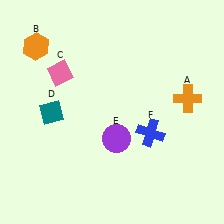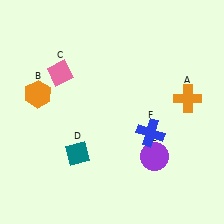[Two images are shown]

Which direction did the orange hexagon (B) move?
The orange hexagon (B) moved down.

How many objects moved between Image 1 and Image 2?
3 objects moved between the two images.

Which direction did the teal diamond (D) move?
The teal diamond (D) moved down.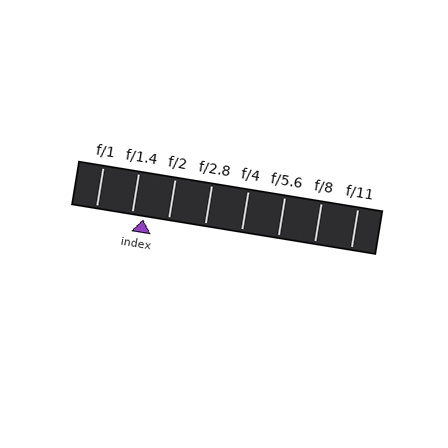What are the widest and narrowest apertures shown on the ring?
The widest aperture shown is f/1 and the narrowest is f/11.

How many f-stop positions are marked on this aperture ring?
There are 8 f-stop positions marked.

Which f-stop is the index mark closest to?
The index mark is closest to f/1.4.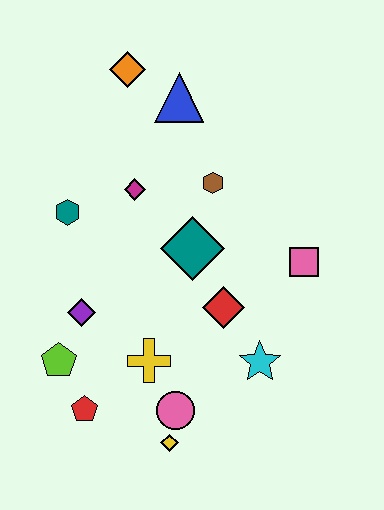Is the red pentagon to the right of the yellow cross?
No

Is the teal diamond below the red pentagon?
No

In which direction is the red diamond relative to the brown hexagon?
The red diamond is below the brown hexagon.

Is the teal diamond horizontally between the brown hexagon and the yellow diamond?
Yes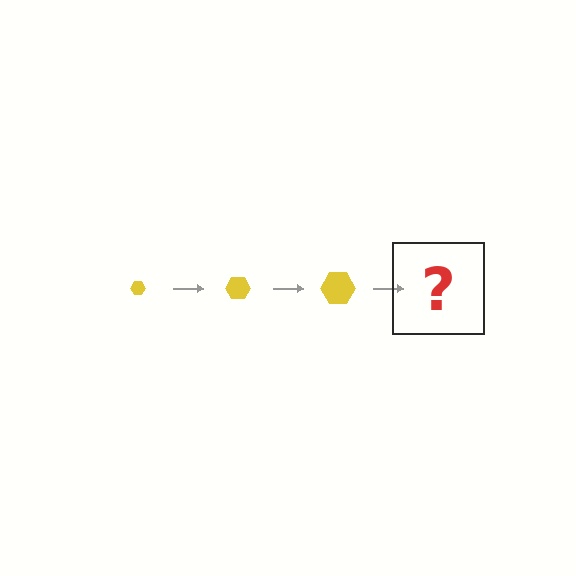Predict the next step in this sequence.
The next step is a yellow hexagon, larger than the previous one.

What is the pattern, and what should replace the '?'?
The pattern is that the hexagon gets progressively larger each step. The '?' should be a yellow hexagon, larger than the previous one.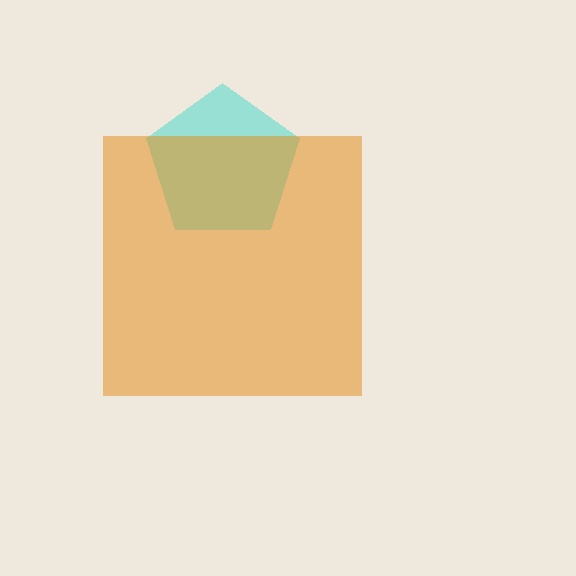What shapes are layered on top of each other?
The layered shapes are: a cyan pentagon, an orange square.